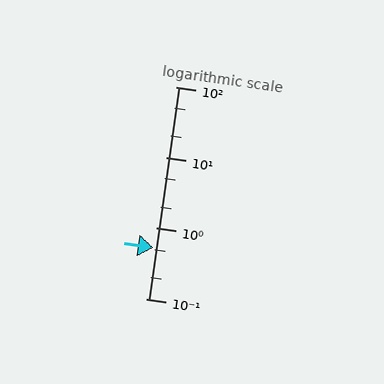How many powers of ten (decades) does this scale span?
The scale spans 3 decades, from 0.1 to 100.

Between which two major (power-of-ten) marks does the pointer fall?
The pointer is between 0.1 and 1.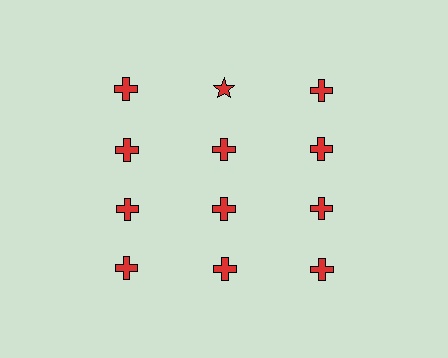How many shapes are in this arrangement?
There are 12 shapes arranged in a grid pattern.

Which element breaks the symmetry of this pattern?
The red star in the top row, second from left column breaks the symmetry. All other shapes are red crosses.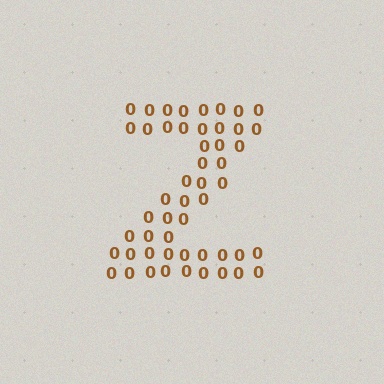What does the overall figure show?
The overall figure shows the letter Z.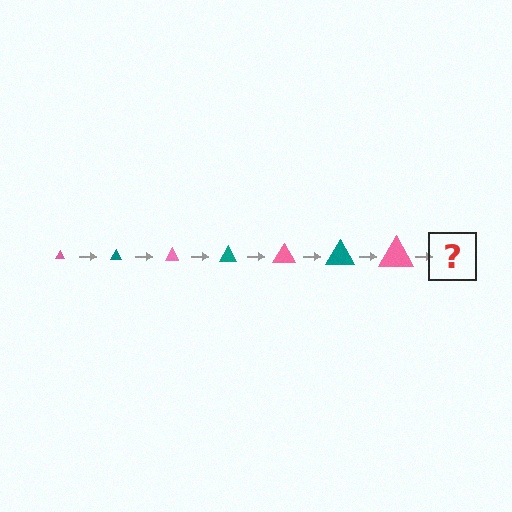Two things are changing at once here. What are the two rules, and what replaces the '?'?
The two rules are that the triangle grows larger each step and the color cycles through pink and teal. The '?' should be a teal triangle, larger than the previous one.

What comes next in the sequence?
The next element should be a teal triangle, larger than the previous one.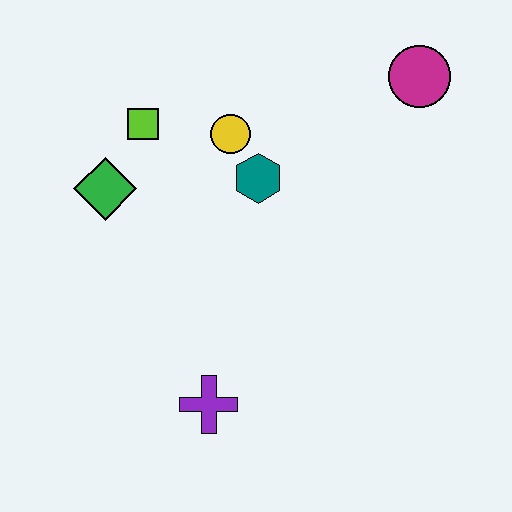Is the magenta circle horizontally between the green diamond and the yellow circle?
No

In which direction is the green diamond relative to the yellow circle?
The green diamond is to the left of the yellow circle.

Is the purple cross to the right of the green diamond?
Yes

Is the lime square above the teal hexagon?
Yes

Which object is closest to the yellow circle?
The teal hexagon is closest to the yellow circle.